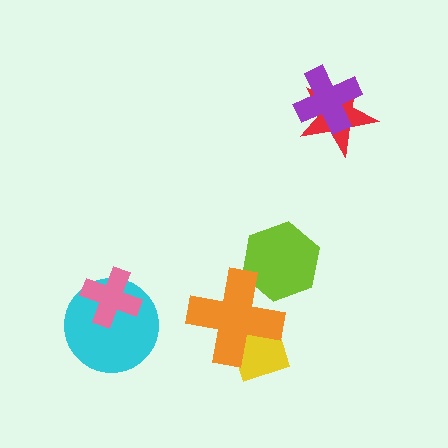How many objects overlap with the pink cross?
1 object overlaps with the pink cross.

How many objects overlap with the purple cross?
1 object overlaps with the purple cross.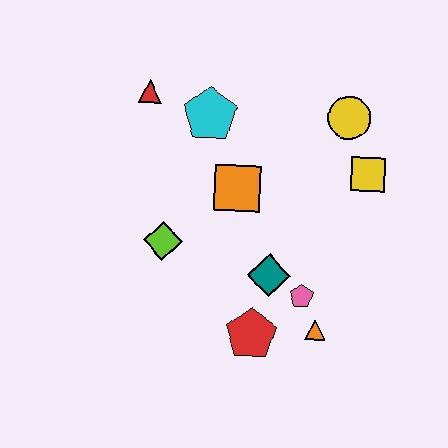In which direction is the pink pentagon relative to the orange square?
The pink pentagon is below the orange square.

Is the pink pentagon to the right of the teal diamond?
Yes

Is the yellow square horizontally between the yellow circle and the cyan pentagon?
No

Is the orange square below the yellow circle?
Yes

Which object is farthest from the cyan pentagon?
The orange triangle is farthest from the cyan pentagon.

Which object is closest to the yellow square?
The yellow circle is closest to the yellow square.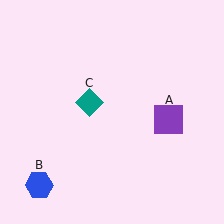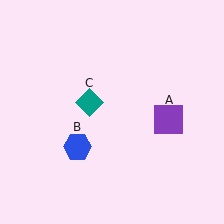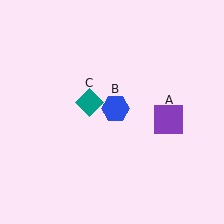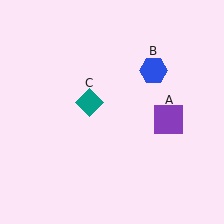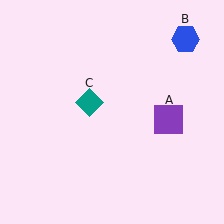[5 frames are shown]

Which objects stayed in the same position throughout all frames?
Purple square (object A) and teal diamond (object C) remained stationary.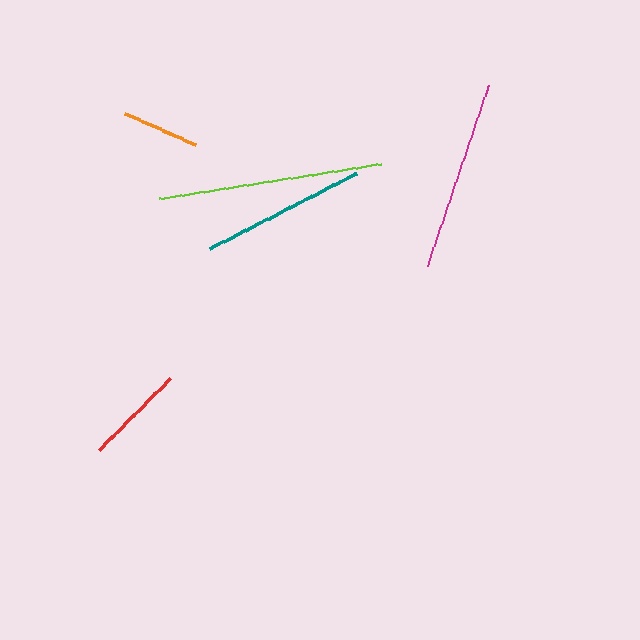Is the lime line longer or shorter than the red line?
The lime line is longer than the red line.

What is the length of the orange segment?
The orange segment is approximately 77 pixels long.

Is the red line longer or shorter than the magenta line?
The magenta line is longer than the red line.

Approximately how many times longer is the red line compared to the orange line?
The red line is approximately 1.3 times the length of the orange line.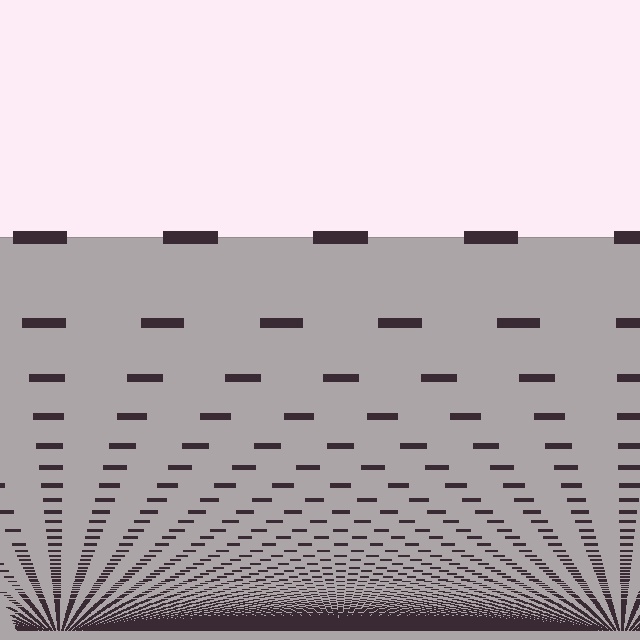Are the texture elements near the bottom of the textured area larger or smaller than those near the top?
Smaller. The gradient is inverted — elements near the bottom are smaller and denser.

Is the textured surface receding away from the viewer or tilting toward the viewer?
The surface appears to tilt toward the viewer. Texture elements get larger and sparser toward the top.